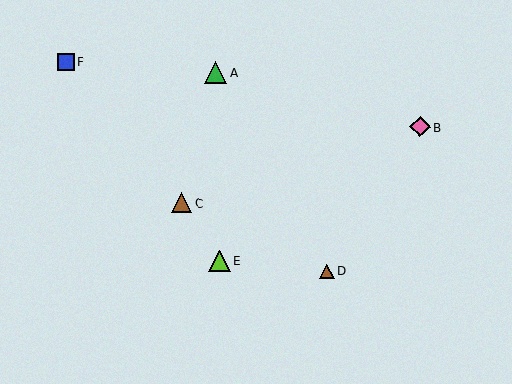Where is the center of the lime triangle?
The center of the lime triangle is at (220, 261).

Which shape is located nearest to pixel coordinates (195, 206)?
The brown triangle (labeled C) at (181, 203) is nearest to that location.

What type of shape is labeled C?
Shape C is a brown triangle.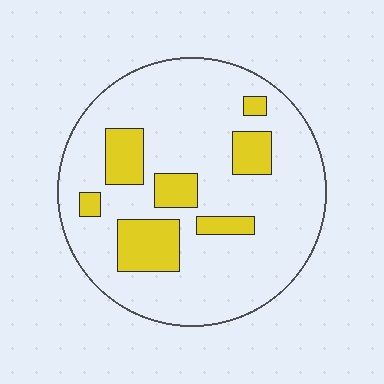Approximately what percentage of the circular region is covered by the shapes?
Approximately 20%.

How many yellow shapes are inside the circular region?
7.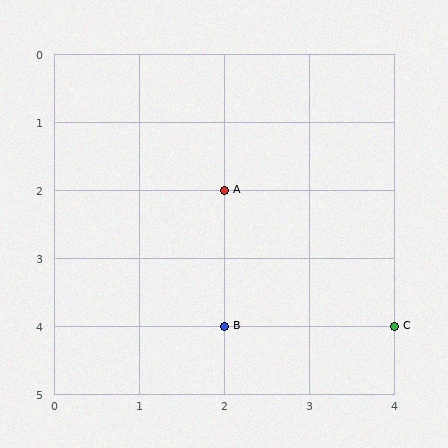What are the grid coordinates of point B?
Point B is at grid coordinates (2, 4).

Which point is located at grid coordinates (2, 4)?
Point B is at (2, 4).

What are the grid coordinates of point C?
Point C is at grid coordinates (4, 4).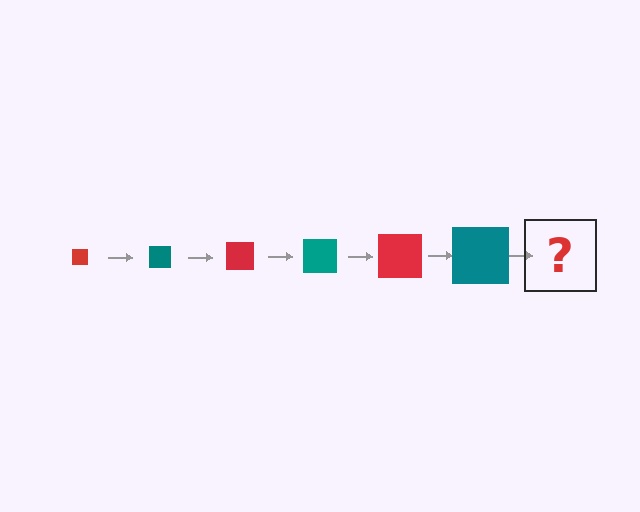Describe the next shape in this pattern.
It should be a red square, larger than the previous one.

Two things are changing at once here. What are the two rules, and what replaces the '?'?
The two rules are that the square grows larger each step and the color cycles through red and teal. The '?' should be a red square, larger than the previous one.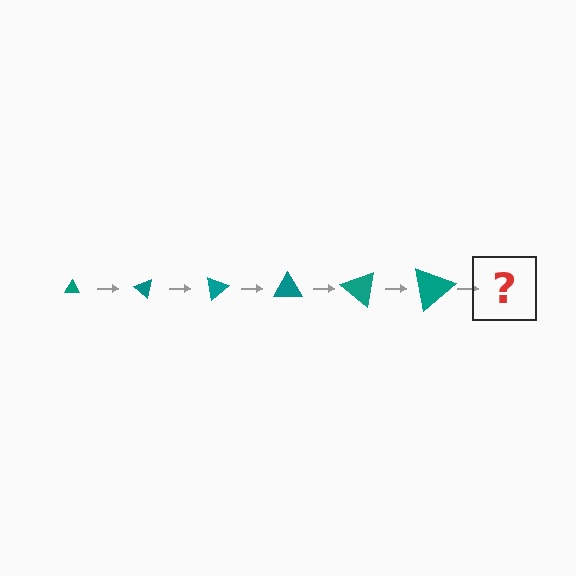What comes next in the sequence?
The next element should be a triangle, larger than the previous one and rotated 240 degrees from the start.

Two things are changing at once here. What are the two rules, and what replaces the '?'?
The two rules are that the triangle grows larger each step and it rotates 40 degrees each step. The '?' should be a triangle, larger than the previous one and rotated 240 degrees from the start.